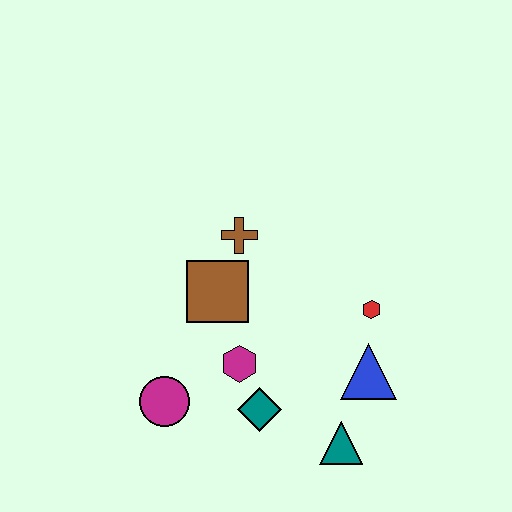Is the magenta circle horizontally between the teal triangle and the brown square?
No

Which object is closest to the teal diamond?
The magenta hexagon is closest to the teal diamond.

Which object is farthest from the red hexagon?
The magenta circle is farthest from the red hexagon.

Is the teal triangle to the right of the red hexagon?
No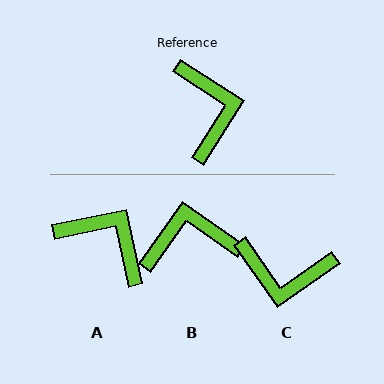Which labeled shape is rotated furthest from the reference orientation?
C, about 113 degrees away.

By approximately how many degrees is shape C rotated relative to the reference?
Approximately 113 degrees clockwise.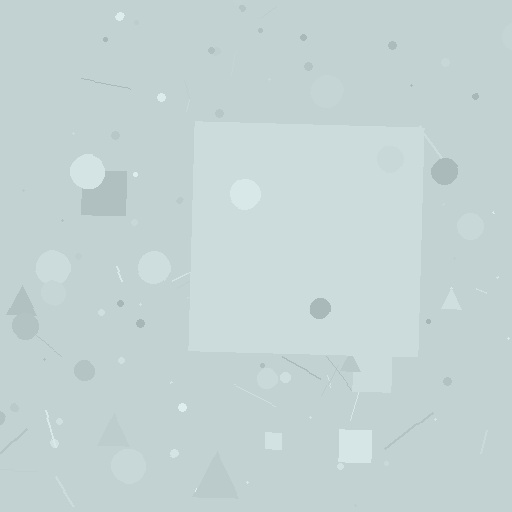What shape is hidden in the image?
A square is hidden in the image.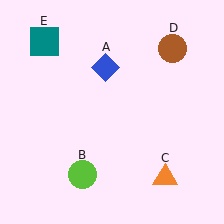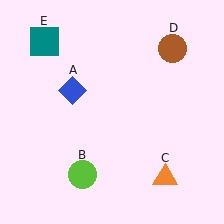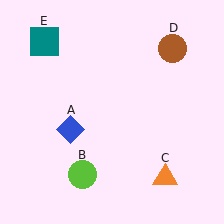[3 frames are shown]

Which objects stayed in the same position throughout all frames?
Lime circle (object B) and orange triangle (object C) and brown circle (object D) and teal square (object E) remained stationary.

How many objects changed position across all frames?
1 object changed position: blue diamond (object A).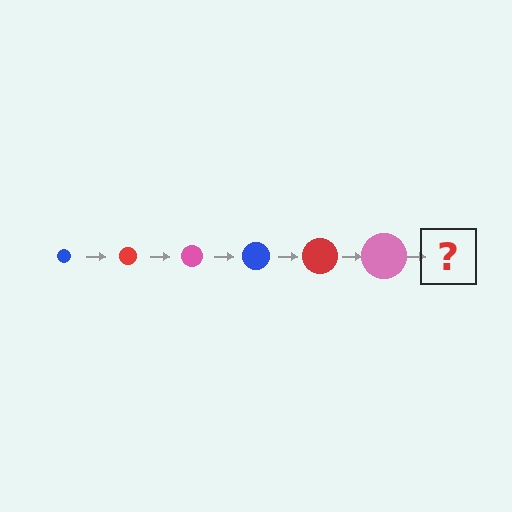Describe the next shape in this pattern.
It should be a blue circle, larger than the previous one.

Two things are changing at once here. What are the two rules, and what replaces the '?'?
The two rules are that the circle grows larger each step and the color cycles through blue, red, and pink. The '?' should be a blue circle, larger than the previous one.